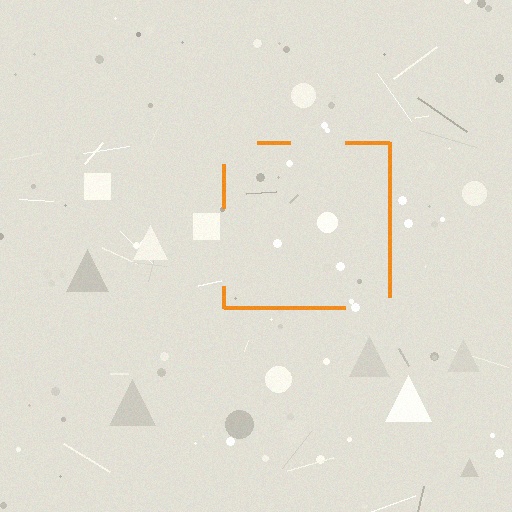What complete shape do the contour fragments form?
The contour fragments form a square.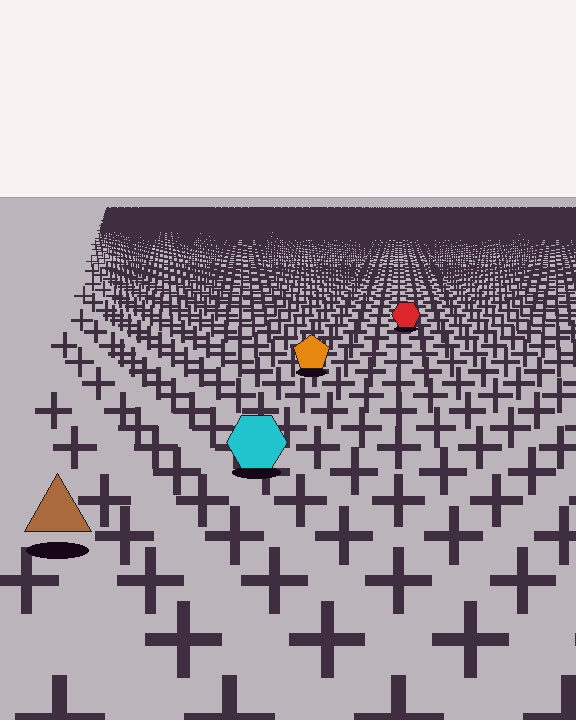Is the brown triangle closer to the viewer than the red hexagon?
Yes. The brown triangle is closer — you can tell from the texture gradient: the ground texture is coarser near it.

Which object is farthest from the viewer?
The red hexagon is farthest from the viewer. It appears smaller and the ground texture around it is denser.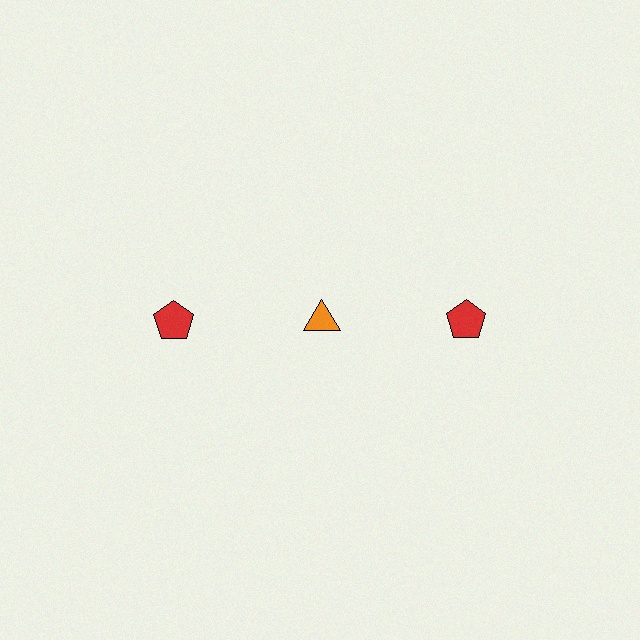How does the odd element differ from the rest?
It differs in both color (orange instead of red) and shape (triangle instead of pentagon).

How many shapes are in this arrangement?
There are 3 shapes arranged in a grid pattern.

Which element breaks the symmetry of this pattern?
The orange triangle in the top row, second from left column breaks the symmetry. All other shapes are red pentagons.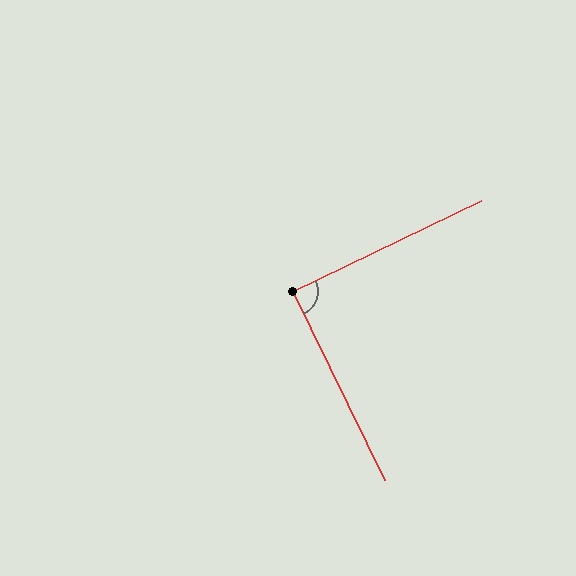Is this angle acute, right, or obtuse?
It is approximately a right angle.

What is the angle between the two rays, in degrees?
Approximately 90 degrees.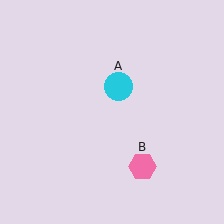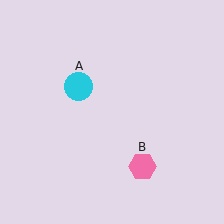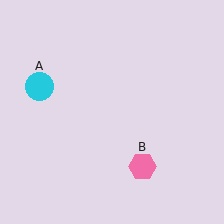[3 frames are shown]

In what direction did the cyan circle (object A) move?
The cyan circle (object A) moved left.